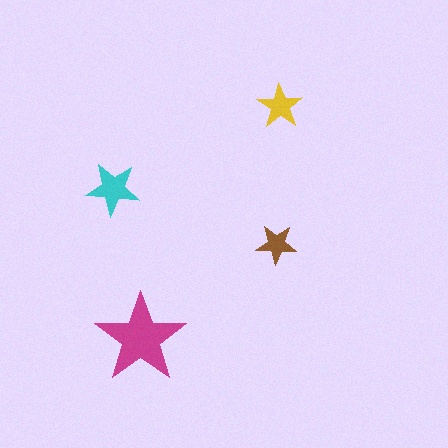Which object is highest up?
The yellow star is topmost.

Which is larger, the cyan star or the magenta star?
The magenta one.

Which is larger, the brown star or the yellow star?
The yellow one.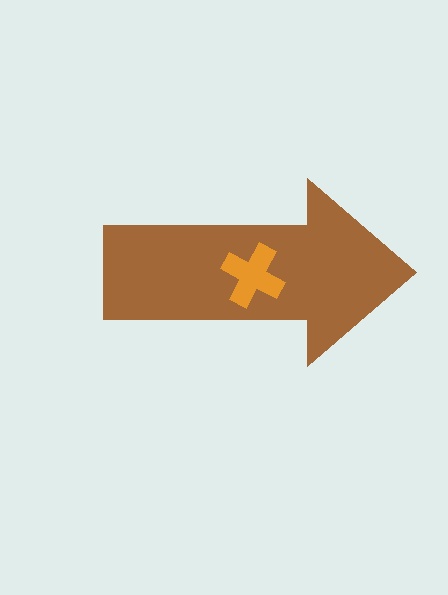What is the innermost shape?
The orange cross.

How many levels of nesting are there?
2.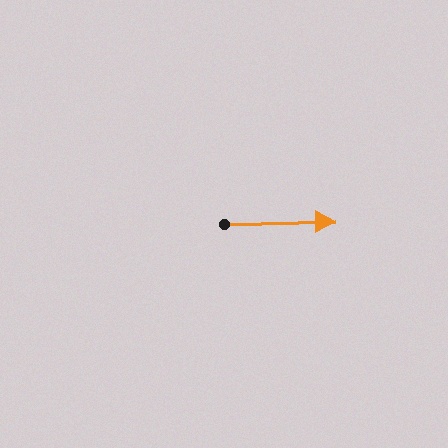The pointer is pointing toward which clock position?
Roughly 3 o'clock.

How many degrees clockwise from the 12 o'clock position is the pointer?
Approximately 89 degrees.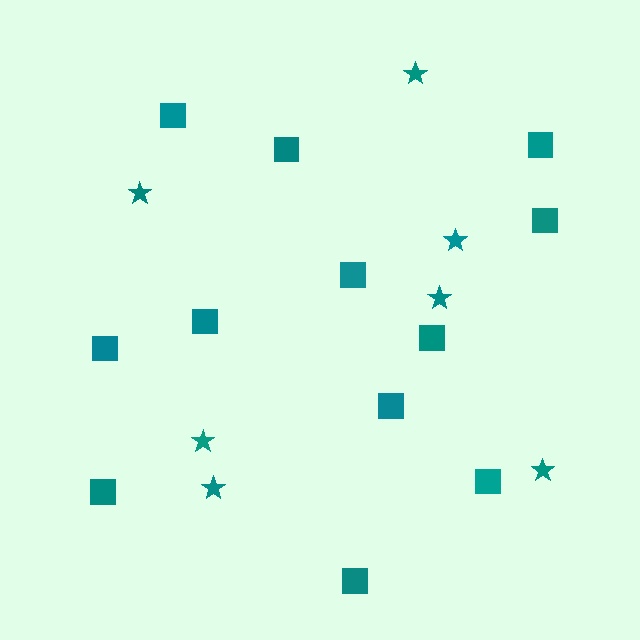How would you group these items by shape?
There are 2 groups: one group of stars (7) and one group of squares (12).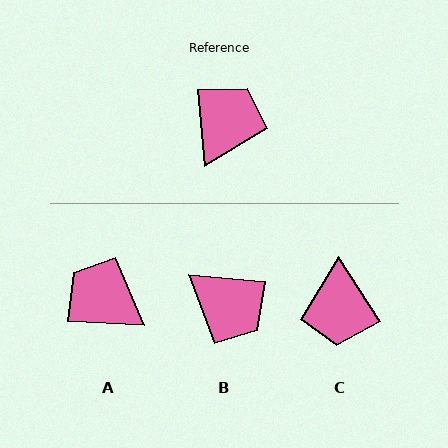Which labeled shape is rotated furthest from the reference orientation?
C, about 152 degrees away.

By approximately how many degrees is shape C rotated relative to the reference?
Approximately 152 degrees clockwise.